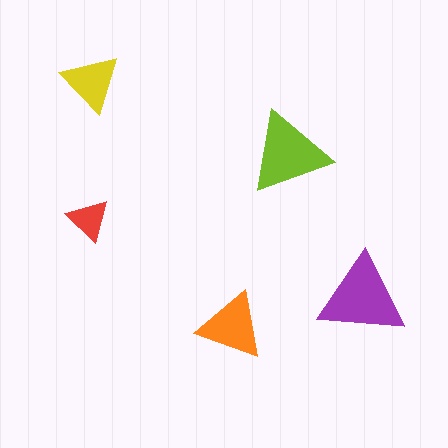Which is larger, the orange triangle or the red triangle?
The orange one.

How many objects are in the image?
There are 5 objects in the image.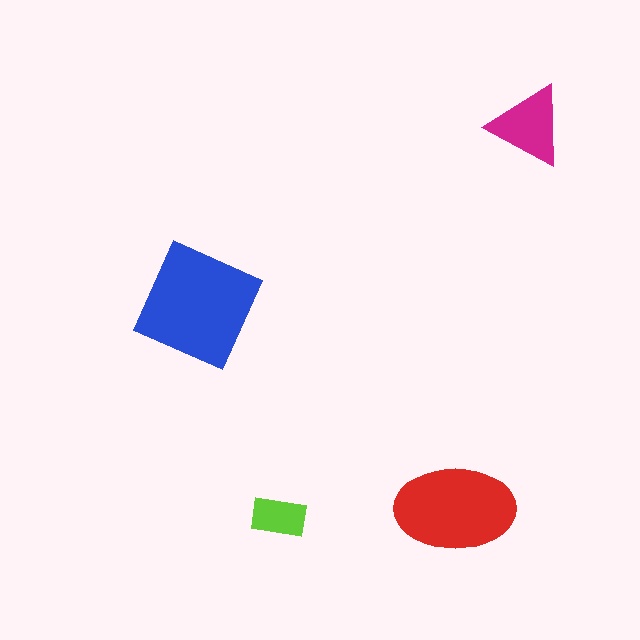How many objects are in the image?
There are 4 objects in the image.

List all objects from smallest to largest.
The lime rectangle, the magenta triangle, the red ellipse, the blue square.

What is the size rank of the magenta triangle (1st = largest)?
3rd.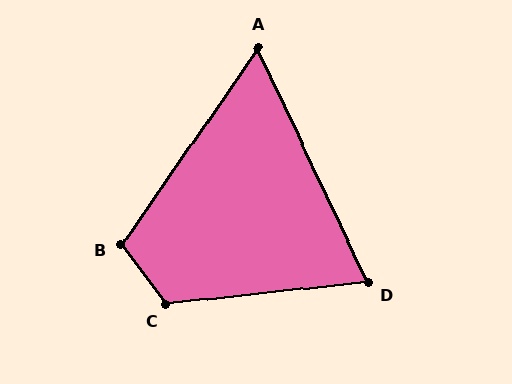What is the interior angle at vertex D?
Approximately 71 degrees (acute).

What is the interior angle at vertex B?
Approximately 109 degrees (obtuse).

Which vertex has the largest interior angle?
C, at approximately 120 degrees.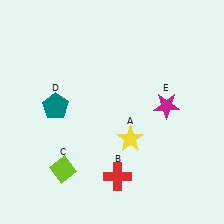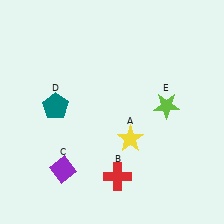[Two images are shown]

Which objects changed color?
C changed from lime to purple. E changed from magenta to lime.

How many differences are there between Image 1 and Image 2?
There are 2 differences between the two images.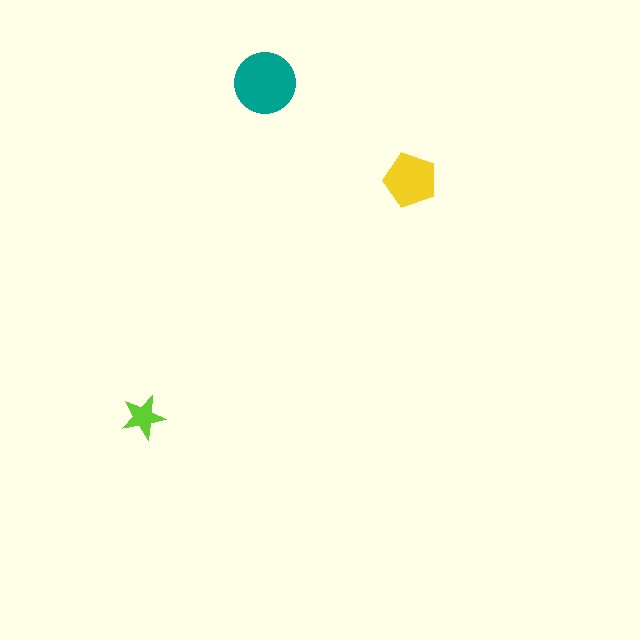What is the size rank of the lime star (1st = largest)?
3rd.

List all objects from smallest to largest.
The lime star, the yellow pentagon, the teal circle.